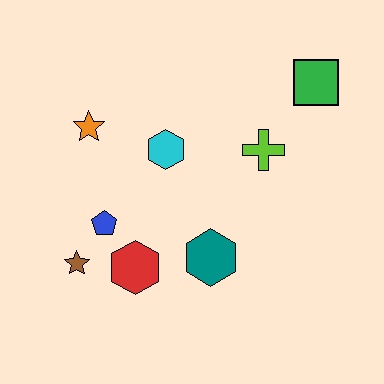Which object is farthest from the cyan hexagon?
The green square is farthest from the cyan hexagon.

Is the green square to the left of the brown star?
No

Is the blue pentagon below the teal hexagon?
No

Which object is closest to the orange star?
The cyan hexagon is closest to the orange star.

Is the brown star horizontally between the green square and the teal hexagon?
No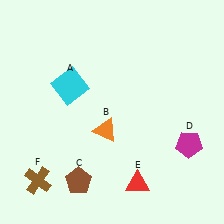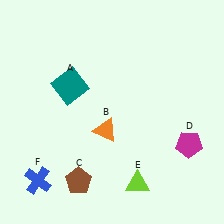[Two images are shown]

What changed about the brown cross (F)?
In Image 1, F is brown. In Image 2, it changed to blue.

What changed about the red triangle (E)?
In Image 1, E is red. In Image 2, it changed to lime.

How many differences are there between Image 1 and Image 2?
There are 3 differences between the two images.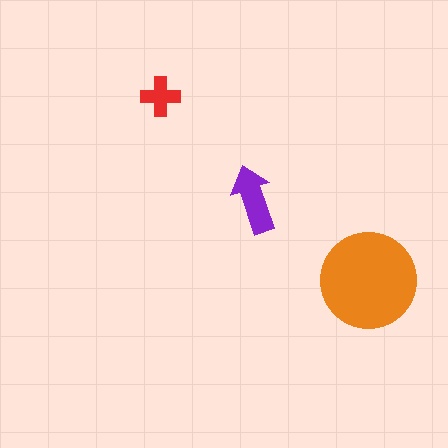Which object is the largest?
The orange circle.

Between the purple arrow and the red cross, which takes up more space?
The purple arrow.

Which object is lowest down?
The orange circle is bottommost.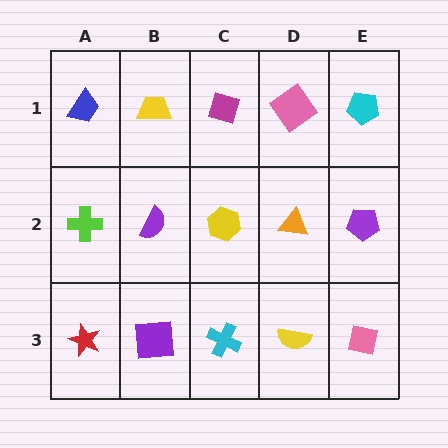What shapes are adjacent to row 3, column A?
A lime cross (row 2, column A), a purple square (row 3, column B).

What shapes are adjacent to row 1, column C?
A yellow hexagon (row 2, column C), a yellow trapezoid (row 1, column B), a pink diamond (row 1, column D).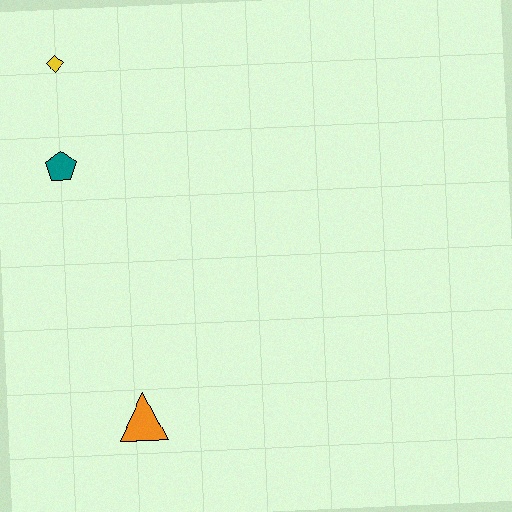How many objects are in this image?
There are 3 objects.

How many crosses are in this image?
There are no crosses.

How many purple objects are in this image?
There are no purple objects.